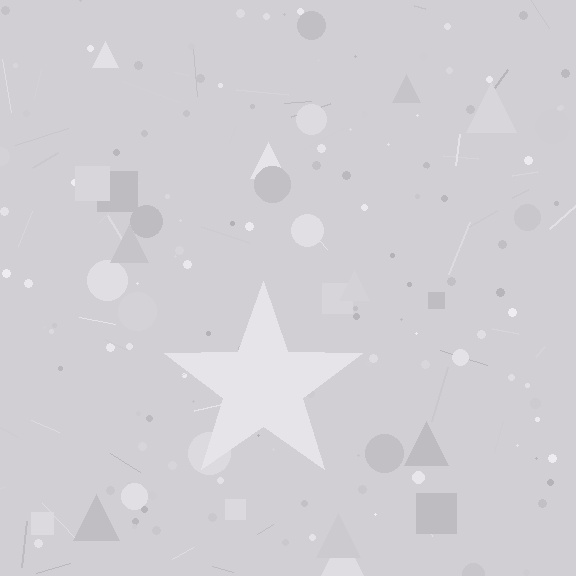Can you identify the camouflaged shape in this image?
The camouflaged shape is a star.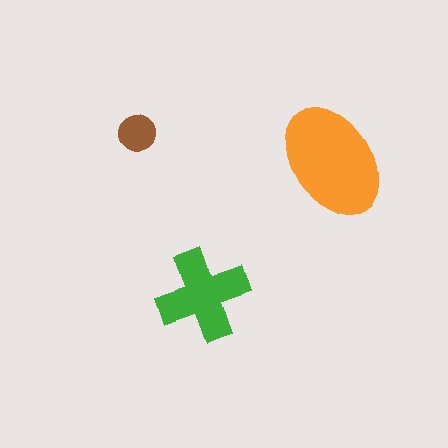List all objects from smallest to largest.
The brown circle, the green cross, the orange ellipse.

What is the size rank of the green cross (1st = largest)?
2nd.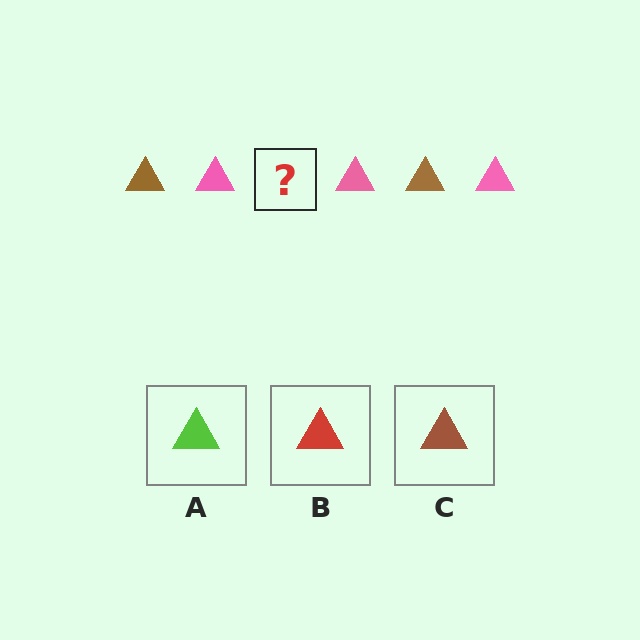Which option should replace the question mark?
Option C.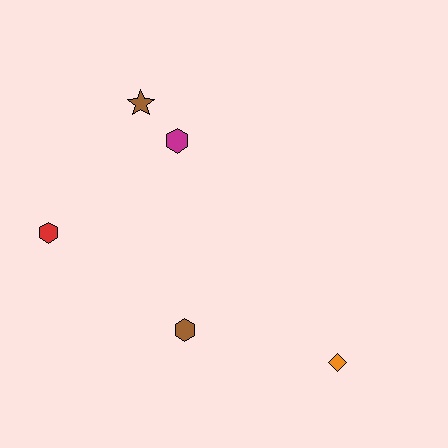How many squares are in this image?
There are no squares.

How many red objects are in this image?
There is 1 red object.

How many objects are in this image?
There are 5 objects.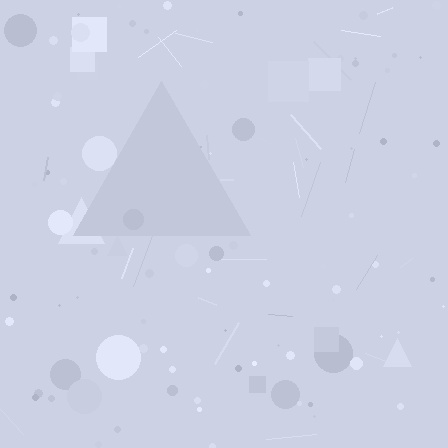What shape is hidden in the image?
A triangle is hidden in the image.